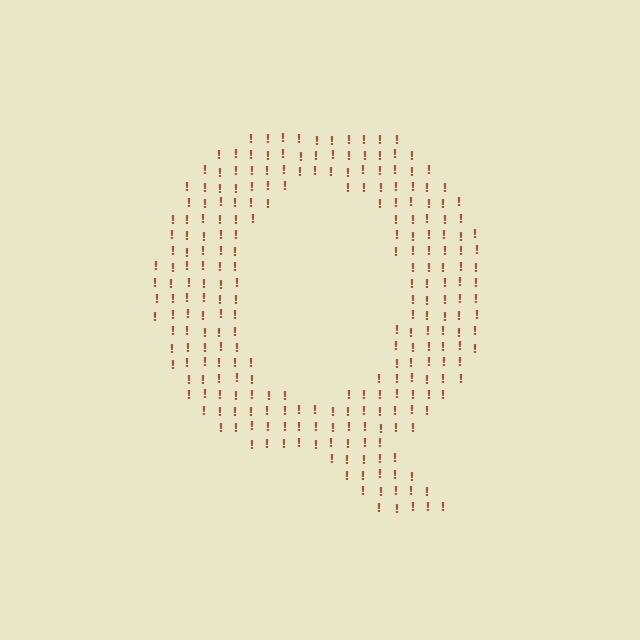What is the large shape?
The large shape is the letter Q.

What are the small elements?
The small elements are exclamation marks.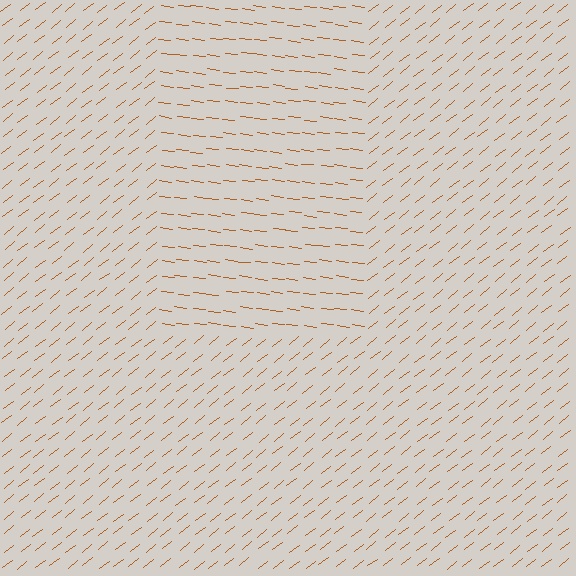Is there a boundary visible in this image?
Yes, there is a texture boundary formed by a change in line orientation.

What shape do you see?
I see a rectangle.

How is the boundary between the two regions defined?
The boundary is defined purely by a change in line orientation (approximately 45 degrees difference). All lines are the same color and thickness.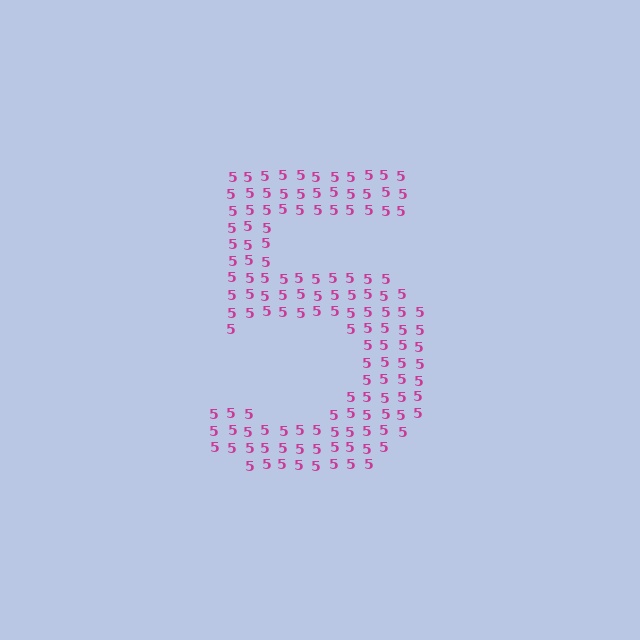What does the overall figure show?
The overall figure shows the digit 5.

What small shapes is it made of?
It is made of small digit 5's.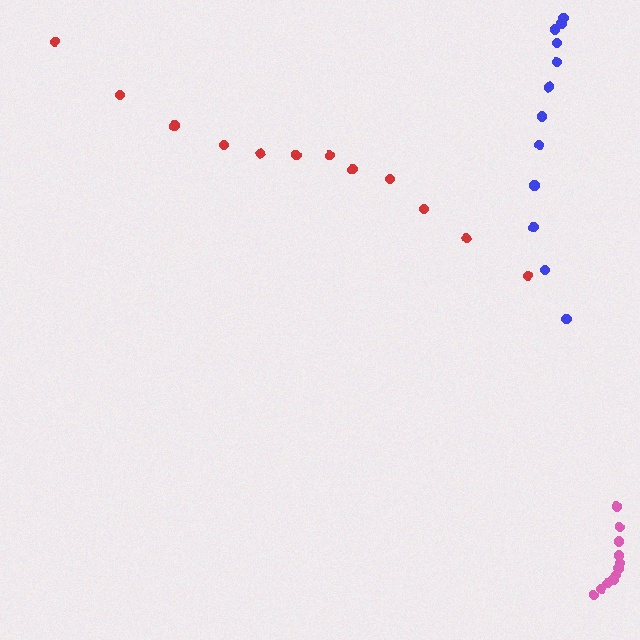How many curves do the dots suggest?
There are 3 distinct paths.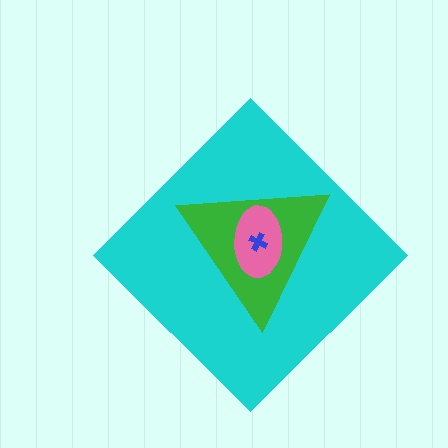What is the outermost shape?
The cyan diamond.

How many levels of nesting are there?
4.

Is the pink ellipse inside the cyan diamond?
Yes.